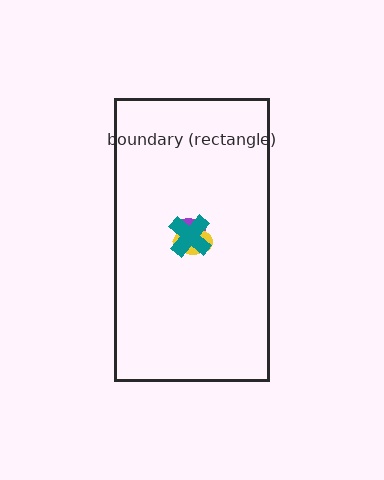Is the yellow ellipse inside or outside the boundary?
Inside.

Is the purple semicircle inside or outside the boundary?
Inside.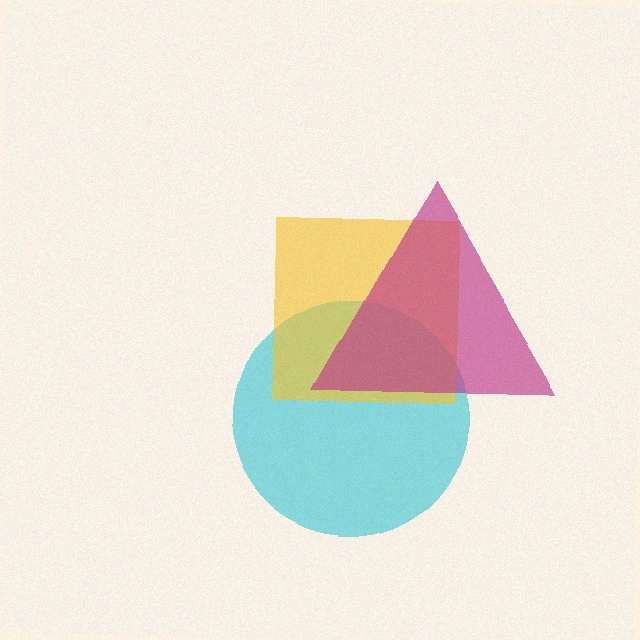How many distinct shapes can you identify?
There are 3 distinct shapes: a cyan circle, a yellow square, a magenta triangle.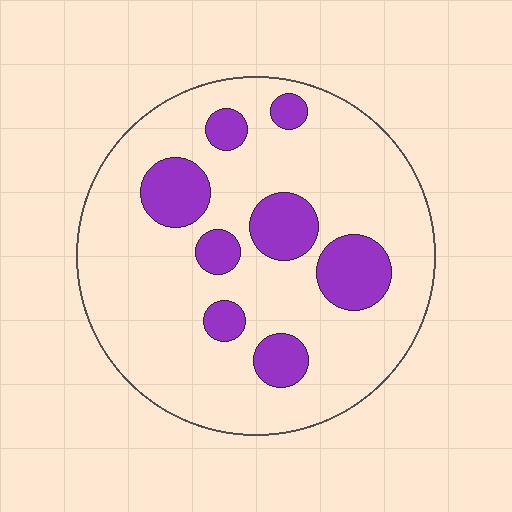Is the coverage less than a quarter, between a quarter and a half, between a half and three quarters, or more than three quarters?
Less than a quarter.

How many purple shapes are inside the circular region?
8.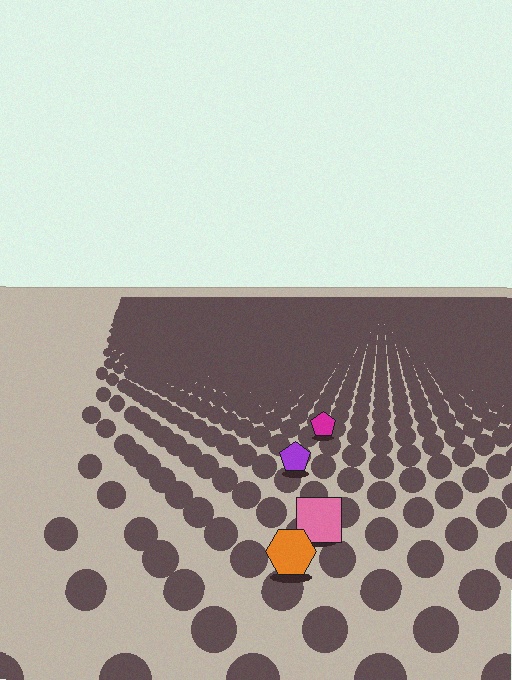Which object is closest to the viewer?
The orange hexagon is closest. The texture marks near it are larger and more spread out.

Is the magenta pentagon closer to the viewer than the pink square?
No. The pink square is closer — you can tell from the texture gradient: the ground texture is coarser near it.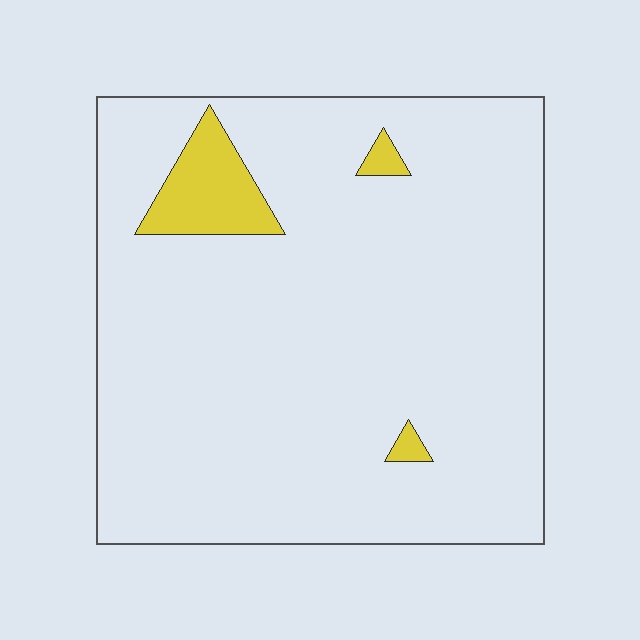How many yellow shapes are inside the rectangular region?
3.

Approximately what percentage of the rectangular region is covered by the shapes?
Approximately 5%.